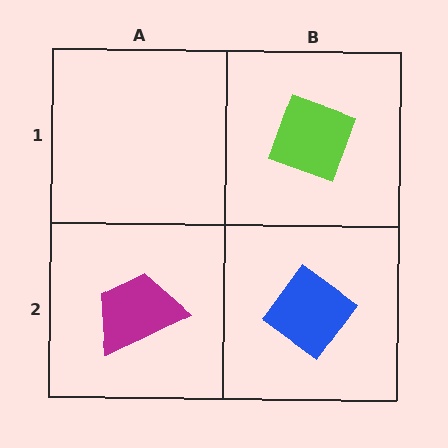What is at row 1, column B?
A lime diamond.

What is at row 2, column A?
A magenta trapezoid.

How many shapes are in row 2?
2 shapes.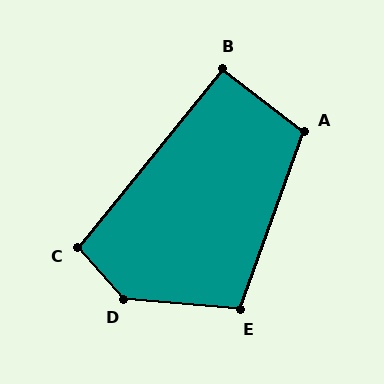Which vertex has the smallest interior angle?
B, at approximately 91 degrees.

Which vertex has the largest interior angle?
D, at approximately 137 degrees.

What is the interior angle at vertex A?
Approximately 108 degrees (obtuse).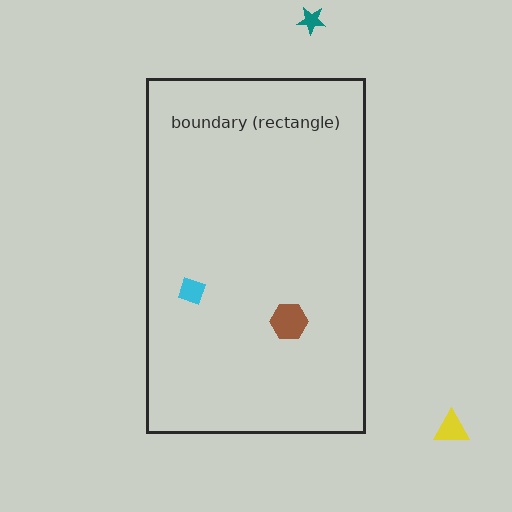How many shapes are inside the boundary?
2 inside, 2 outside.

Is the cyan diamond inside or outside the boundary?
Inside.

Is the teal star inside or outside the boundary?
Outside.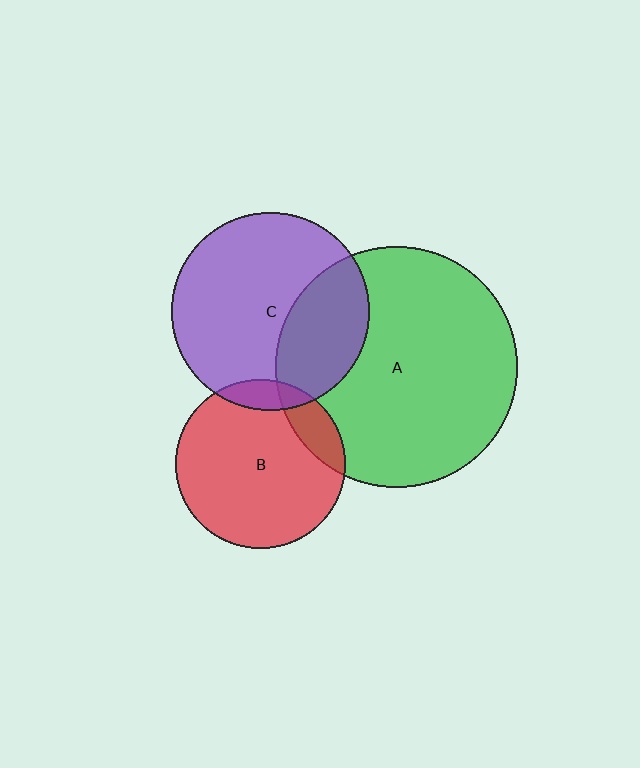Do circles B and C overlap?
Yes.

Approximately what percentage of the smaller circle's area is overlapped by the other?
Approximately 10%.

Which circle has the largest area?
Circle A (green).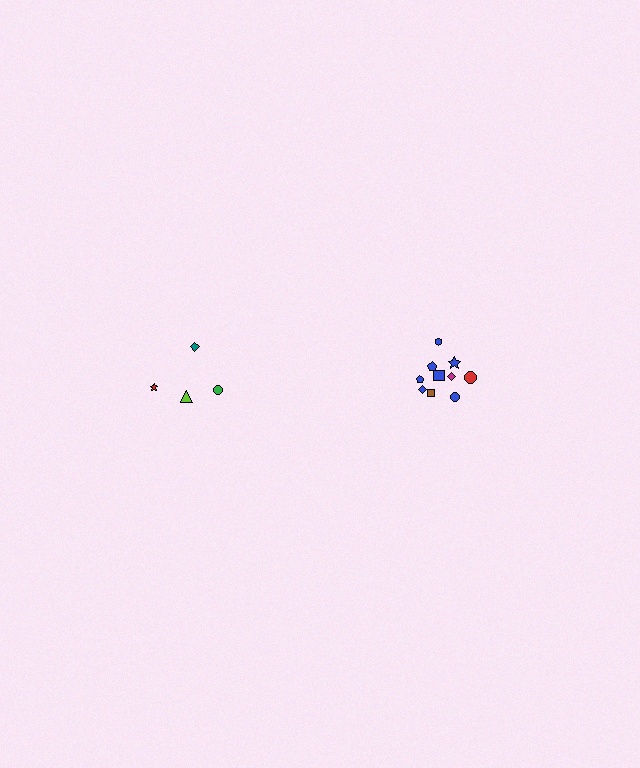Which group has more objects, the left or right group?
The right group.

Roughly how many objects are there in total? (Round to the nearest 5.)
Roughly 15 objects in total.